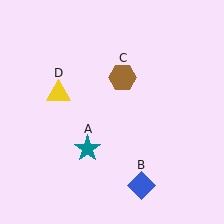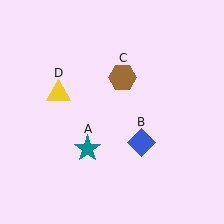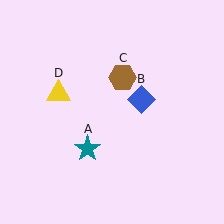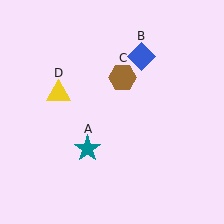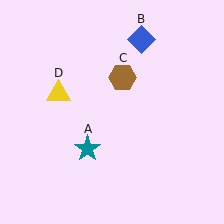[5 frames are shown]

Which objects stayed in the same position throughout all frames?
Teal star (object A) and brown hexagon (object C) and yellow triangle (object D) remained stationary.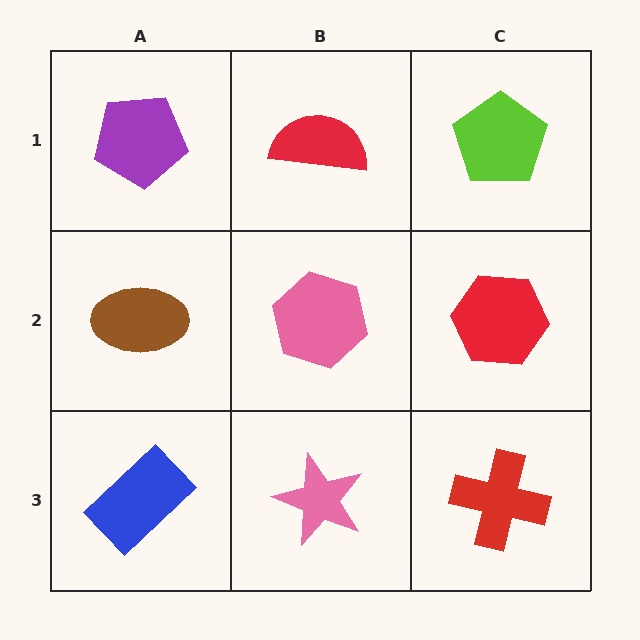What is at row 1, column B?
A red semicircle.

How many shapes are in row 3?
3 shapes.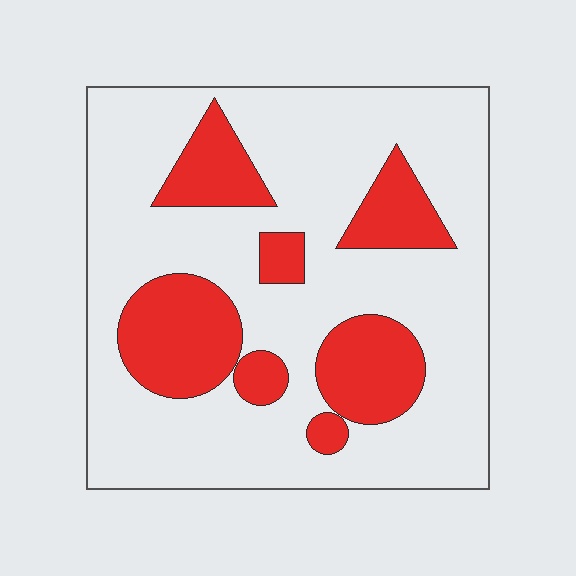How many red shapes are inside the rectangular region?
7.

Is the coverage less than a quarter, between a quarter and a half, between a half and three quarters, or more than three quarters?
Between a quarter and a half.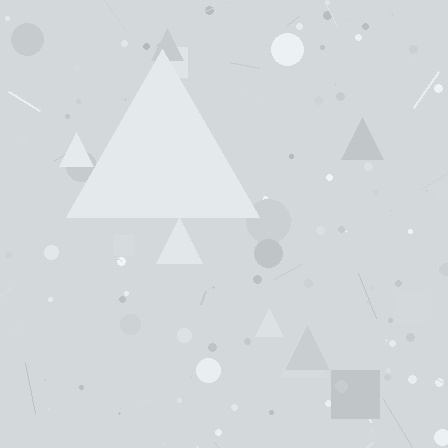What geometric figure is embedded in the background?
A triangle is embedded in the background.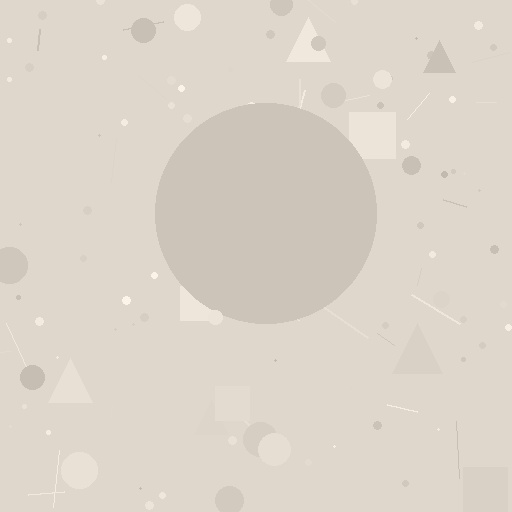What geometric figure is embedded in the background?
A circle is embedded in the background.